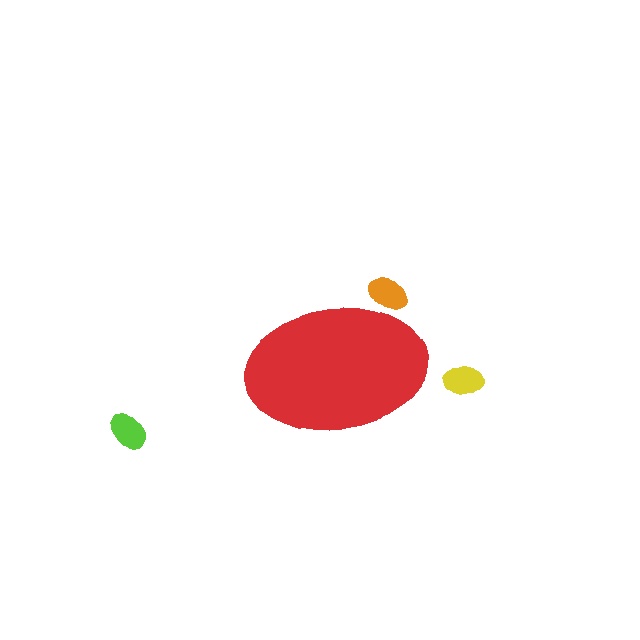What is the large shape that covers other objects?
A red ellipse.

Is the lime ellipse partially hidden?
No, the lime ellipse is fully visible.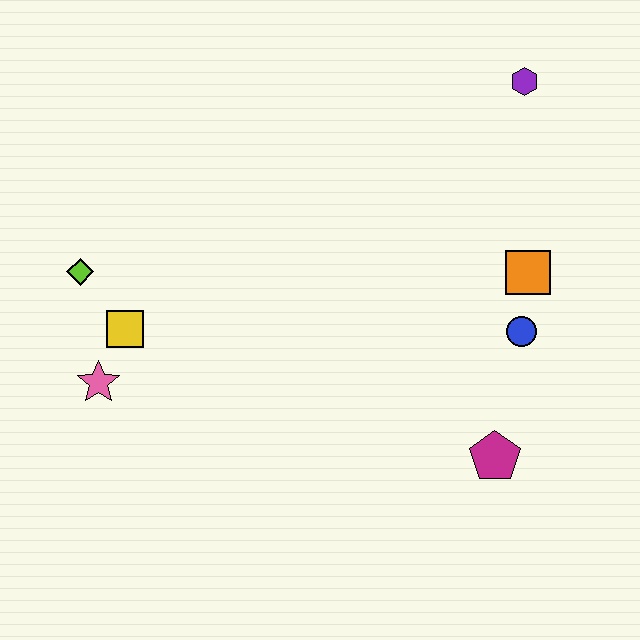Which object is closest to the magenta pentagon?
The blue circle is closest to the magenta pentagon.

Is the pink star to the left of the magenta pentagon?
Yes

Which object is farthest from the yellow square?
The purple hexagon is farthest from the yellow square.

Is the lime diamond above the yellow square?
Yes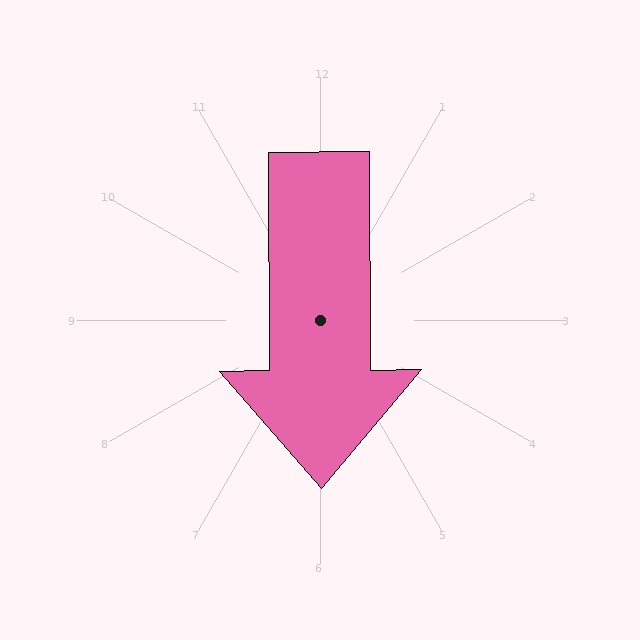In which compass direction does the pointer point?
South.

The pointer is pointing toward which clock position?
Roughly 6 o'clock.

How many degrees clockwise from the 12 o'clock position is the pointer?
Approximately 180 degrees.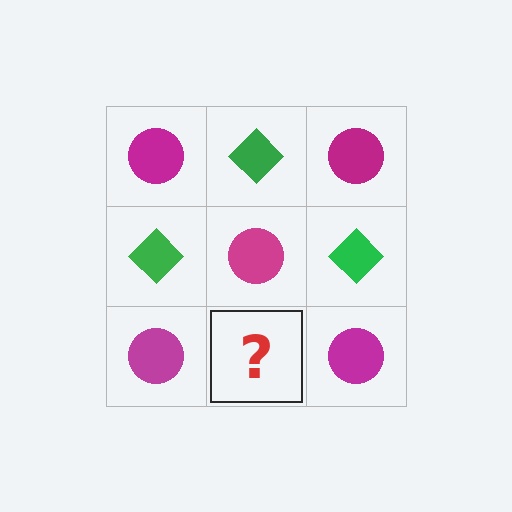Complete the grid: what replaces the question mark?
The question mark should be replaced with a green diamond.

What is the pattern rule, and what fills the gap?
The rule is that it alternates magenta circle and green diamond in a checkerboard pattern. The gap should be filled with a green diamond.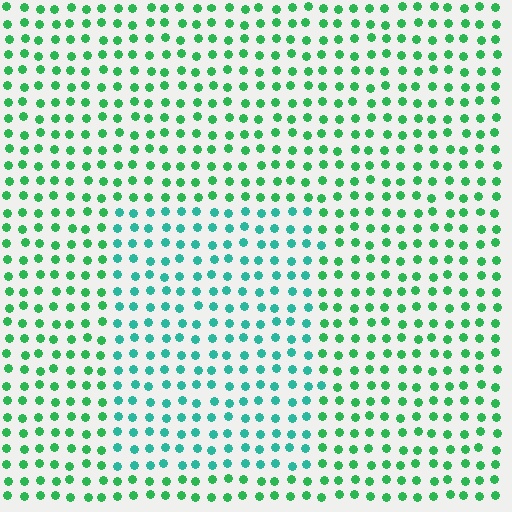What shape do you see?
I see a rectangle.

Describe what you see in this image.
The image is filled with small green elements in a uniform arrangement. A rectangle-shaped region is visible where the elements are tinted to a slightly different hue, forming a subtle color boundary.